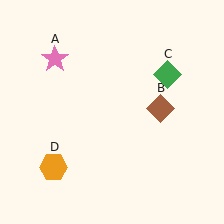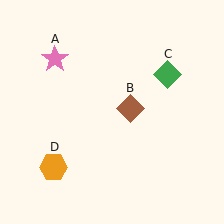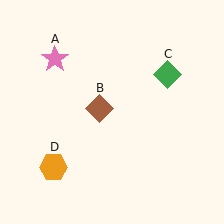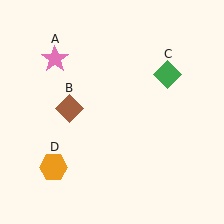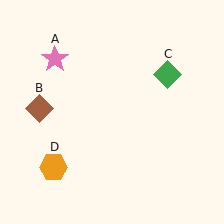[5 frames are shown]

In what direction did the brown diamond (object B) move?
The brown diamond (object B) moved left.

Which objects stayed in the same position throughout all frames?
Pink star (object A) and green diamond (object C) and orange hexagon (object D) remained stationary.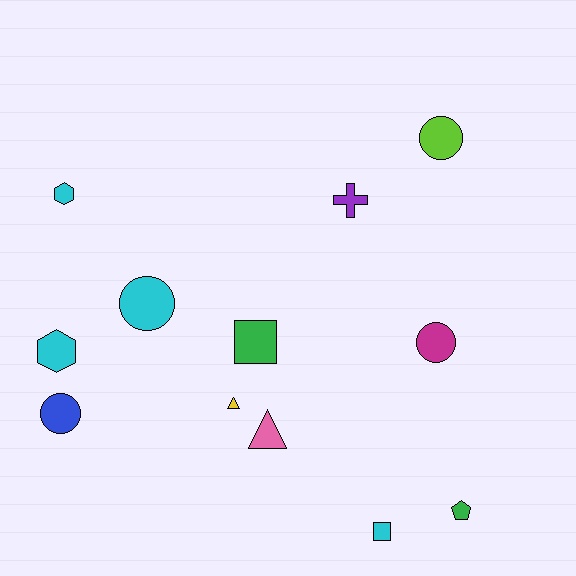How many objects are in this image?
There are 12 objects.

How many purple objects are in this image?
There is 1 purple object.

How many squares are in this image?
There are 2 squares.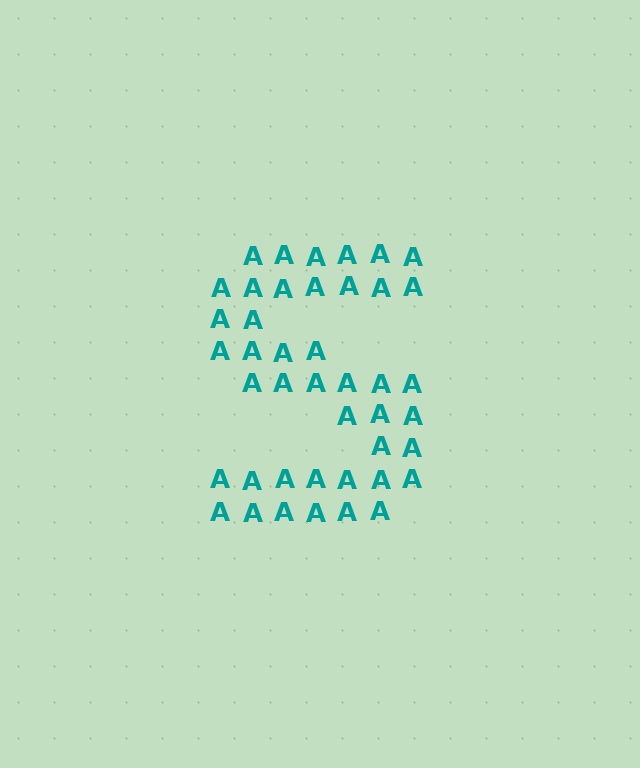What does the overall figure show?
The overall figure shows the letter S.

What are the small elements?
The small elements are letter A's.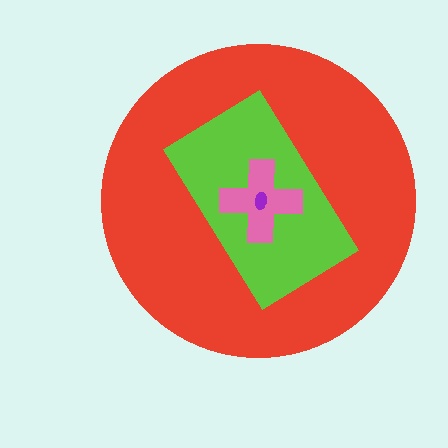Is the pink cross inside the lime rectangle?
Yes.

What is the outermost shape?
The red circle.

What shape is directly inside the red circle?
The lime rectangle.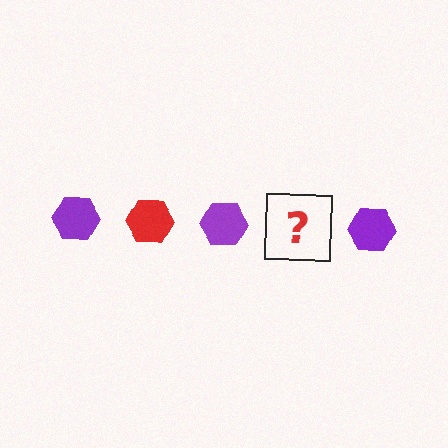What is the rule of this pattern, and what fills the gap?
The rule is that the pattern cycles through purple, red hexagons. The gap should be filled with a red hexagon.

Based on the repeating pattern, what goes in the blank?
The blank should be a red hexagon.